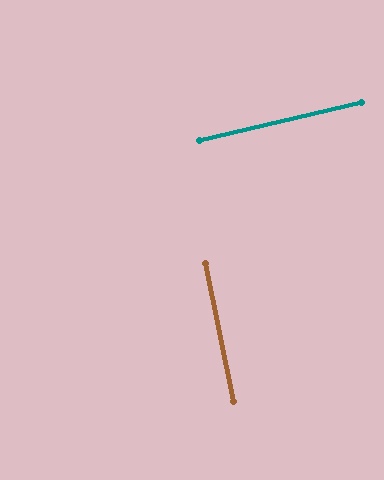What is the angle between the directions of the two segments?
Approximately 89 degrees.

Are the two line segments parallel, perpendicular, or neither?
Perpendicular — they meet at approximately 89°.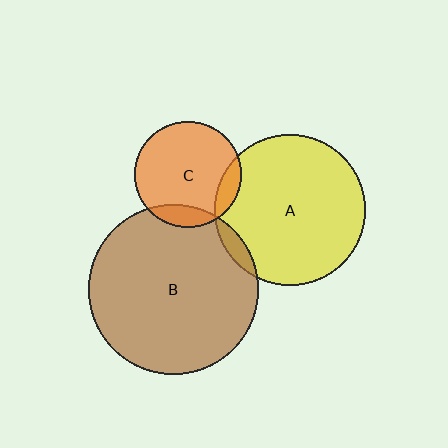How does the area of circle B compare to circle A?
Approximately 1.3 times.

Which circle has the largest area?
Circle B (brown).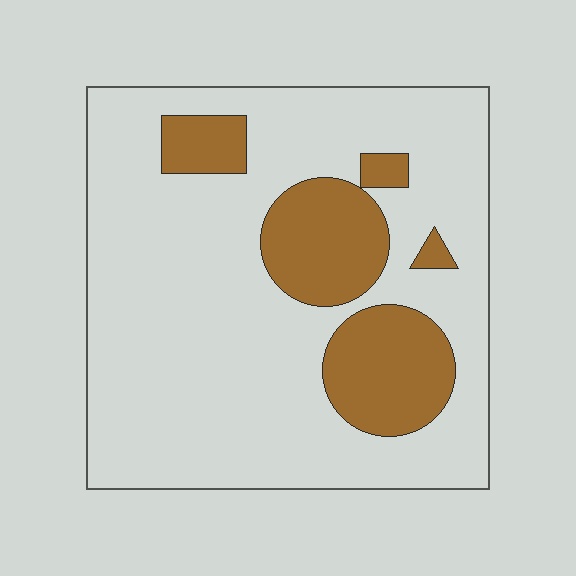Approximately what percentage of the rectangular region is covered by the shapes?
Approximately 20%.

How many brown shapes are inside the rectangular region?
5.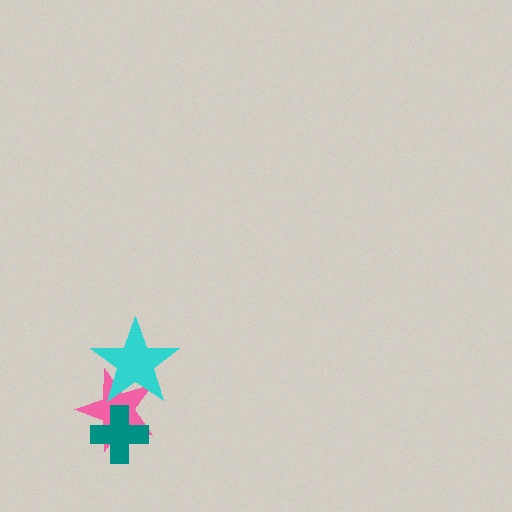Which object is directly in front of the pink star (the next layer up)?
The cyan star is directly in front of the pink star.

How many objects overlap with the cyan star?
1 object overlaps with the cyan star.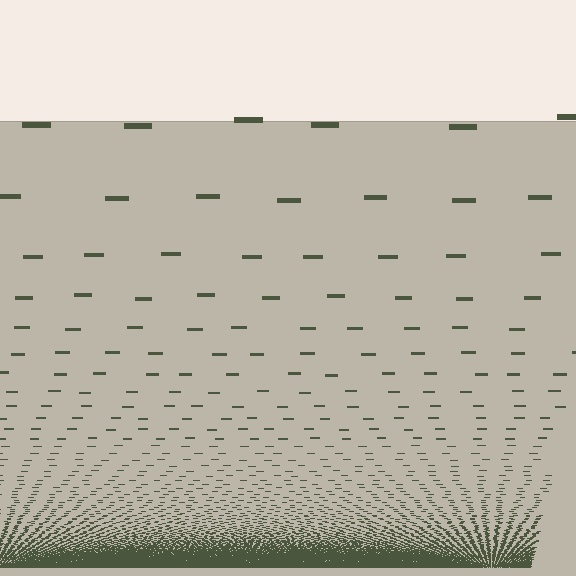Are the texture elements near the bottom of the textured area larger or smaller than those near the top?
Smaller. The gradient is inverted — elements near the bottom are smaller and denser.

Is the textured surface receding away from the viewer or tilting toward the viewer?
The surface appears to tilt toward the viewer. Texture elements get larger and sparser toward the top.